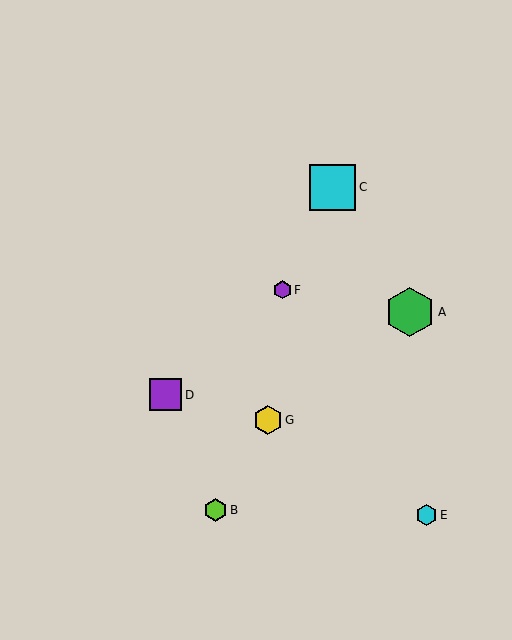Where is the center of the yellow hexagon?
The center of the yellow hexagon is at (268, 420).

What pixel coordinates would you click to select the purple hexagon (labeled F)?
Click at (282, 290) to select the purple hexagon F.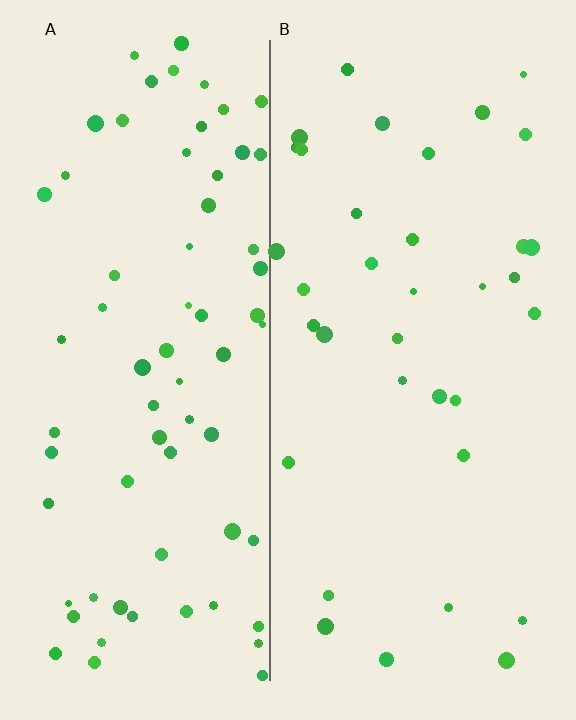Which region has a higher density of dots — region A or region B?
A (the left).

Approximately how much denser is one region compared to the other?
Approximately 1.9× — region A over region B.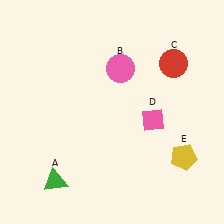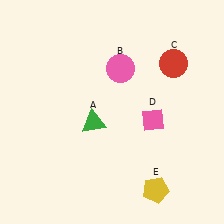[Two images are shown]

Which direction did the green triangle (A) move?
The green triangle (A) moved up.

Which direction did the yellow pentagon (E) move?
The yellow pentagon (E) moved down.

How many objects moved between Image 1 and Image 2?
2 objects moved between the two images.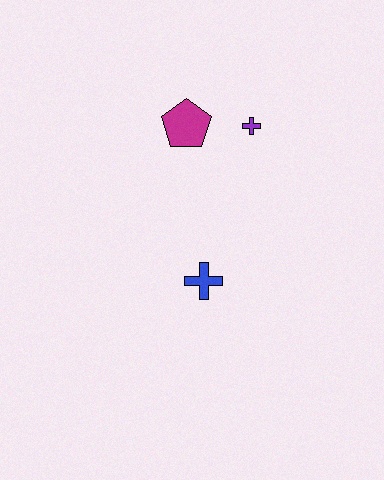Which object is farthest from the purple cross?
The blue cross is farthest from the purple cross.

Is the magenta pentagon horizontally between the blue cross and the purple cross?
No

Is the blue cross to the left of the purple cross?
Yes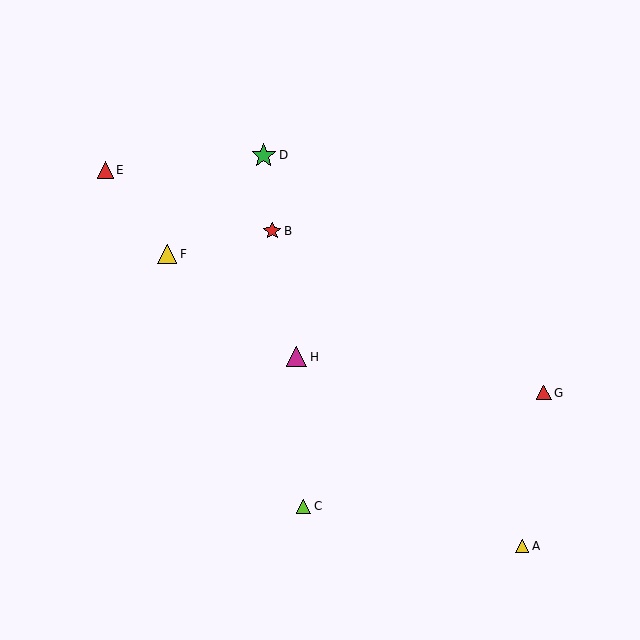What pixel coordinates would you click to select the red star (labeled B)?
Click at (272, 231) to select the red star B.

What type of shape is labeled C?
Shape C is a lime triangle.